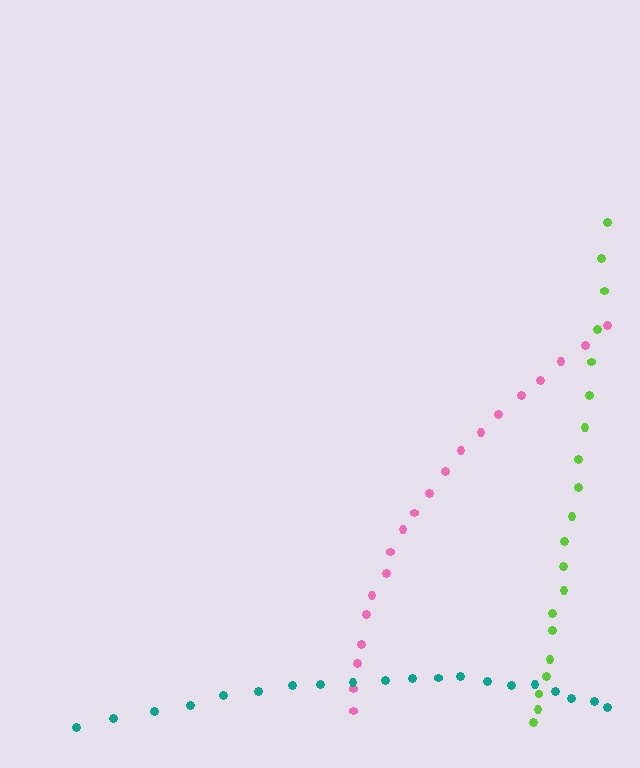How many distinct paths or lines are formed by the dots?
There are 3 distinct paths.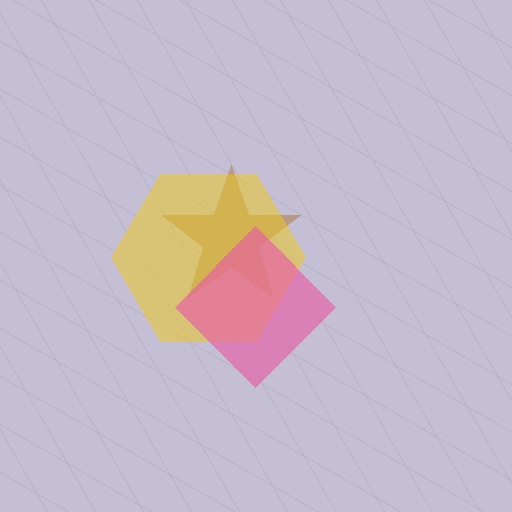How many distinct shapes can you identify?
There are 3 distinct shapes: a brown star, a yellow hexagon, a pink diamond.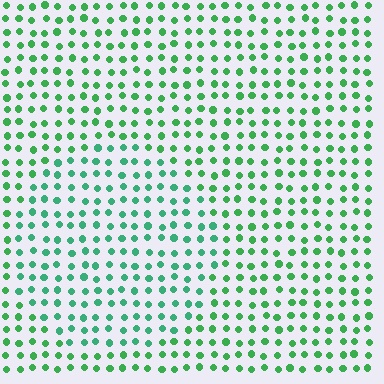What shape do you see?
I see a circle.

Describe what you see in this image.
The image is filled with small green elements in a uniform arrangement. A circle-shaped region is visible where the elements are tinted to a slightly different hue, forming a subtle color boundary.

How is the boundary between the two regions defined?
The boundary is defined purely by a slight shift in hue (about 22 degrees). Spacing, size, and orientation are identical on both sides.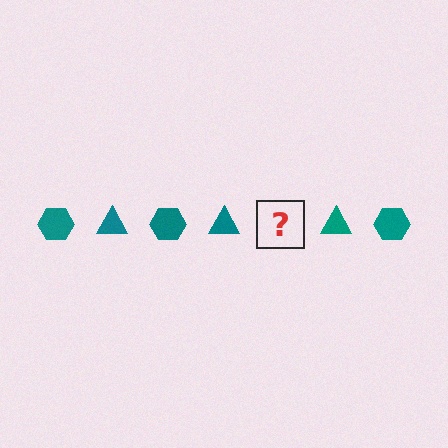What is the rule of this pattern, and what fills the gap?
The rule is that the pattern cycles through hexagon, triangle shapes in teal. The gap should be filled with a teal hexagon.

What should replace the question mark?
The question mark should be replaced with a teal hexagon.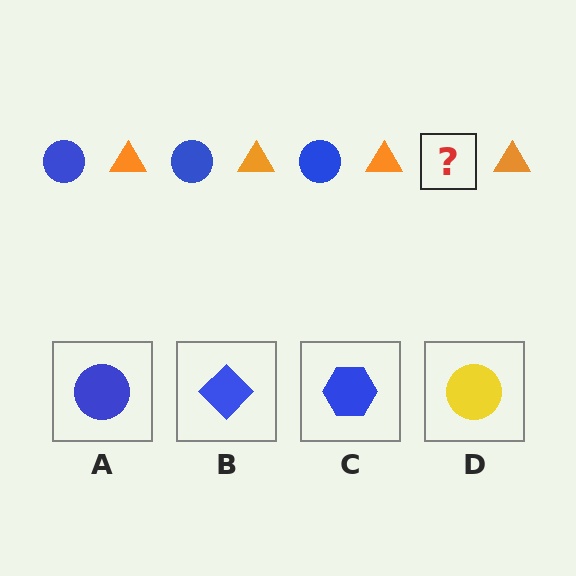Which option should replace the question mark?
Option A.